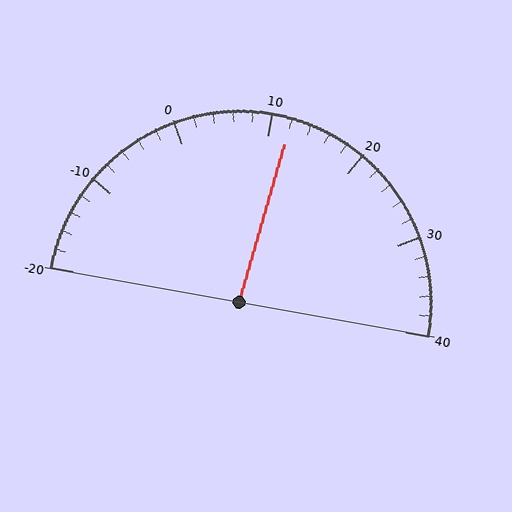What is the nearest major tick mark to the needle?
The nearest major tick mark is 10.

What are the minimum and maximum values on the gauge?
The gauge ranges from -20 to 40.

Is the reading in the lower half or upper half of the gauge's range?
The reading is in the upper half of the range (-20 to 40).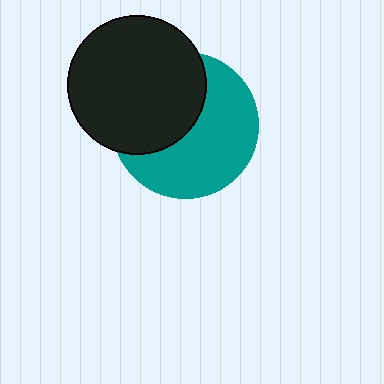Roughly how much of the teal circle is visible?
About half of it is visible (roughly 56%).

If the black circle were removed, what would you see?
You would see the complete teal circle.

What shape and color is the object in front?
The object in front is a black circle.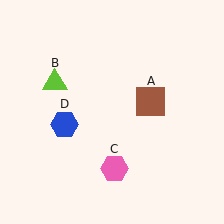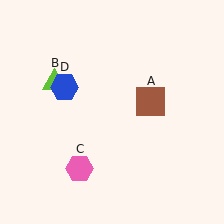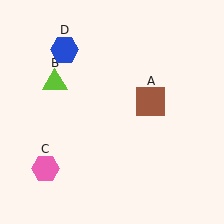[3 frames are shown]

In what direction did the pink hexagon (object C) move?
The pink hexagon (object C) moved left.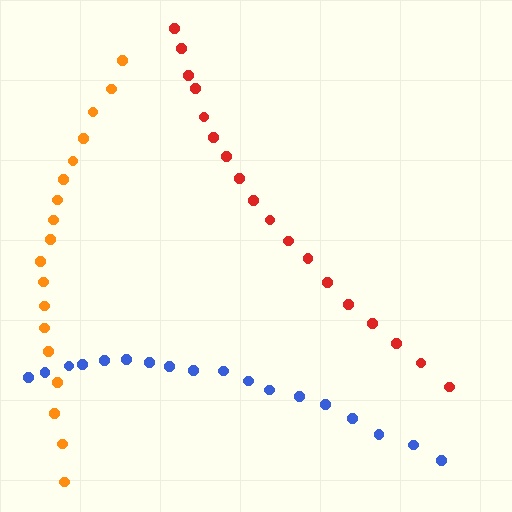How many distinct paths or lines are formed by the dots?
There are 3 distinct paths.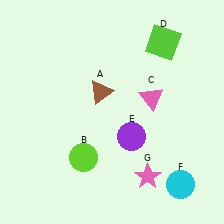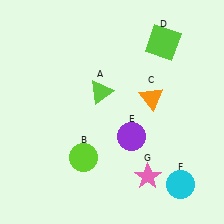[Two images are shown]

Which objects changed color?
A changed from brown to lime. C changed from pink to orange.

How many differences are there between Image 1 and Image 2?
There are 2 differences between the two images.